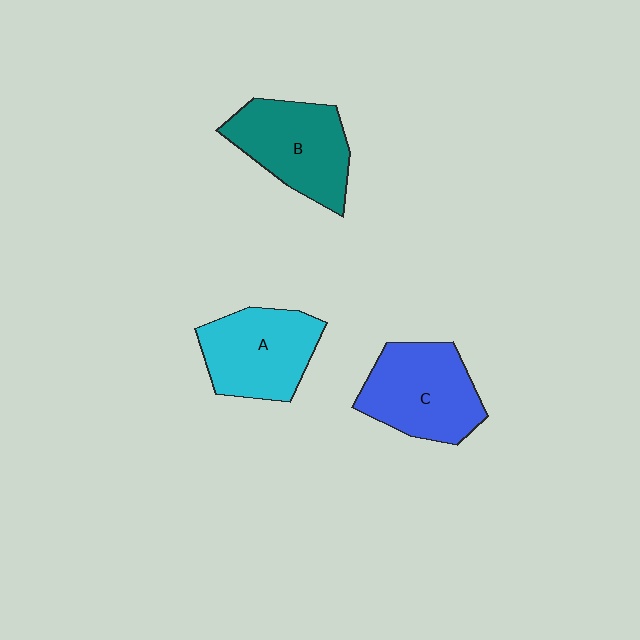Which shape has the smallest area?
Shape A (cyan).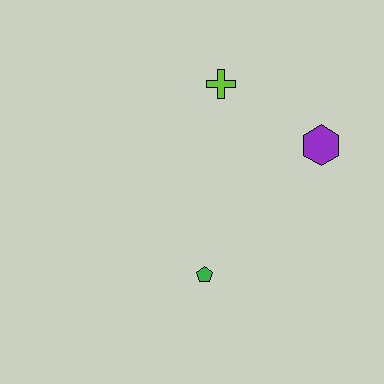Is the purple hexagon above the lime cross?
No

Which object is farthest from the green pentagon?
The lime cross is farthest from the green pentagon.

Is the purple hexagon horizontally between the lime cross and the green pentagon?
No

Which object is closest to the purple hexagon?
The lime cross is closest to the purple hexagon.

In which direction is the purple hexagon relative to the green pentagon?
The purple hexagon is above the green pentagon.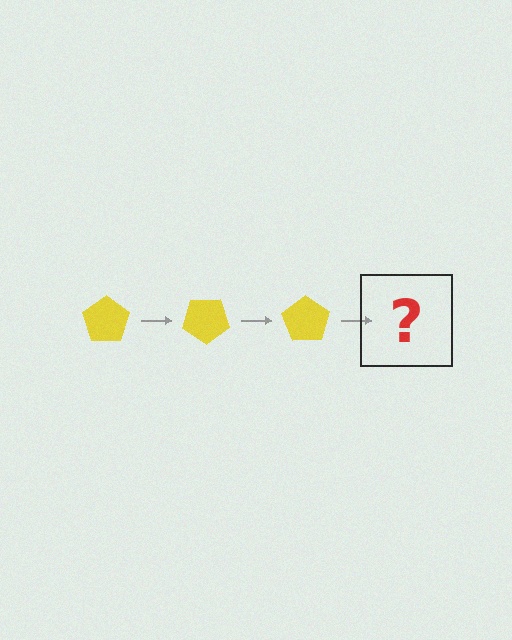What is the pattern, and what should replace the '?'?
The pattern is that the pentagon rotates 35 degrees each step. The '?' should be a yellow pentagon rotated 105 degrees.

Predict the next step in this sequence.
The next step is a yellow pentagon rotated 105 degrees.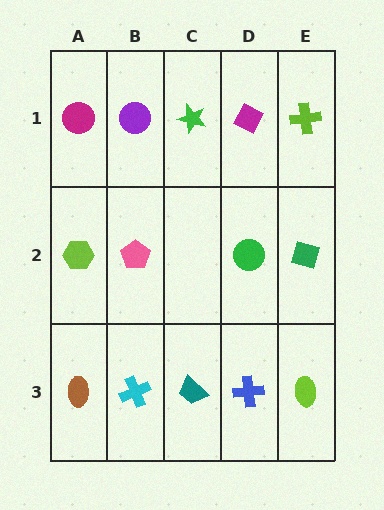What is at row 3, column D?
A blue cross.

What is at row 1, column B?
A purple circle.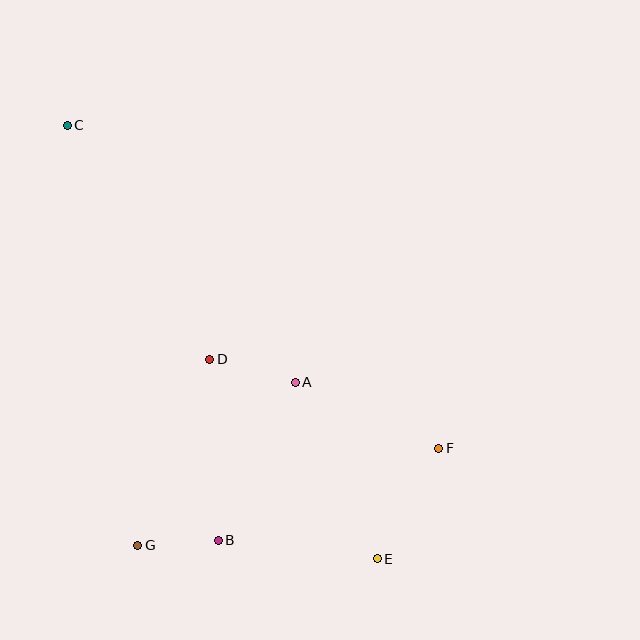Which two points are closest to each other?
Points B and G are closest to each other.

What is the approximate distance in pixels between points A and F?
The distance between A and F is approximately 158 pixels.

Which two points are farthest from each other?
Points C and E are farthest from each other.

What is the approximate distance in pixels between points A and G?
The distance between A and G is approximately 227 pixels.